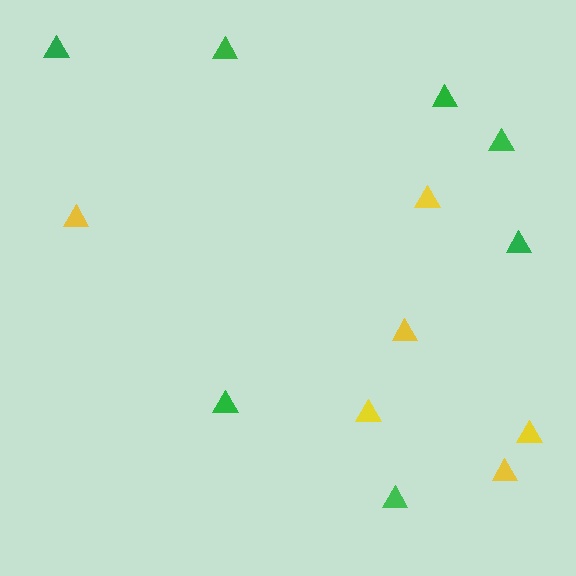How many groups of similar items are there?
There are 2 groups: one group of green triangles (7) and one group of yellow triangles (6).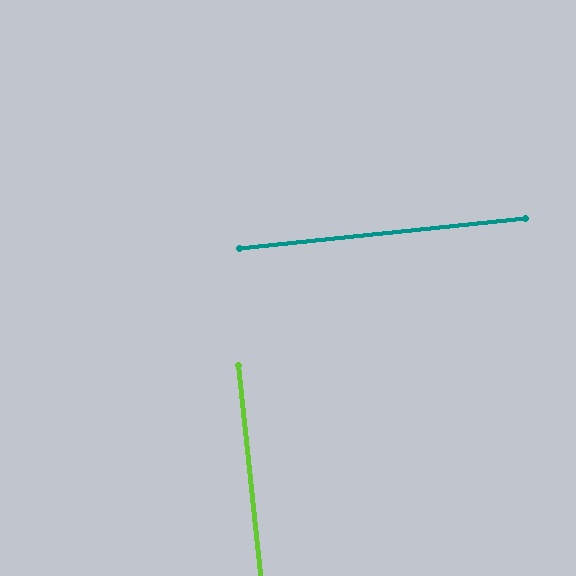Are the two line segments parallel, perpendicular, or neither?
Perpendicular — they meet at approximately 90°.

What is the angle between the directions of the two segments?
Approximately 90 degrees.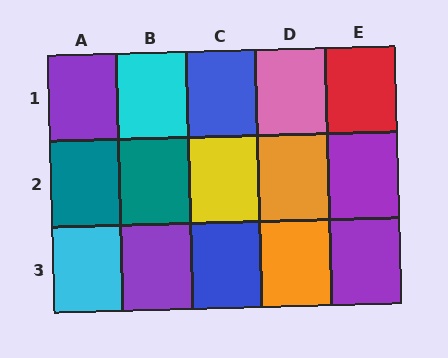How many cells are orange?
2 cells are orange.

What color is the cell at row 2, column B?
Teal.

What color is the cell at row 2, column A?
Teal.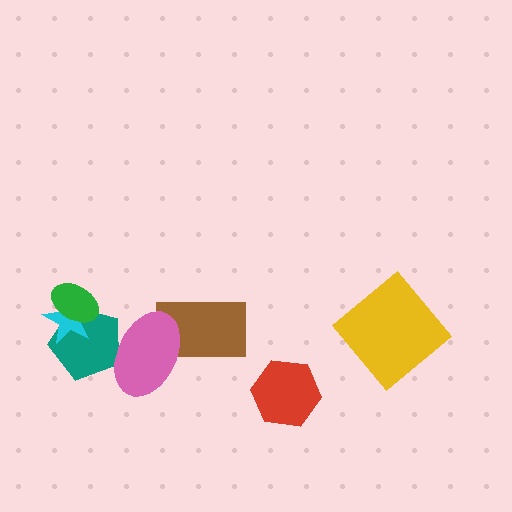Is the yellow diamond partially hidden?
No, no other shape covers it.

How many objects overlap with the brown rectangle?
1 object overlaps with the brown rectangle.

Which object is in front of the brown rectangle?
The pink ellipse is in front of the brown rectangle.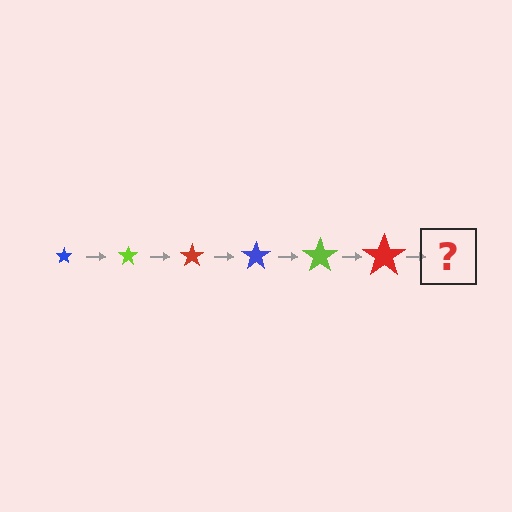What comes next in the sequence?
The next element should be a blue star, larger than the previous one.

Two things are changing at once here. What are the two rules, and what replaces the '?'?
The two rules are that the star grows larger each step and the color cycles through blue, lime, and red. The '?' should be a blue star, larger than the previous one.